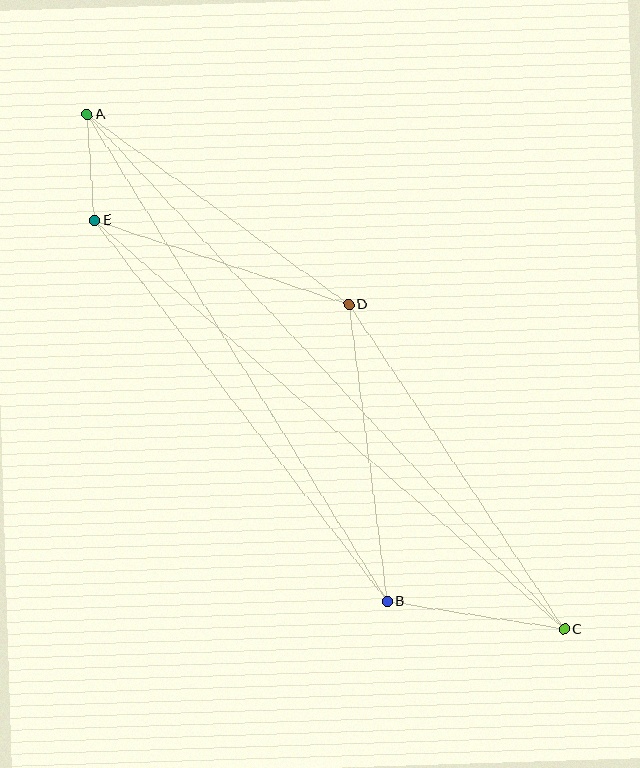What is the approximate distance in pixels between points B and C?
The distance between B and C is approximately 179 pixels.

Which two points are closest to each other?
Points A and E are closest to each other.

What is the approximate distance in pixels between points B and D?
The distance between B and D is approximately 300 pixels.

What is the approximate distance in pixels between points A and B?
The distance between A and B is approximately 572 pixels.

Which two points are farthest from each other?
Points A and C are farthest from each other.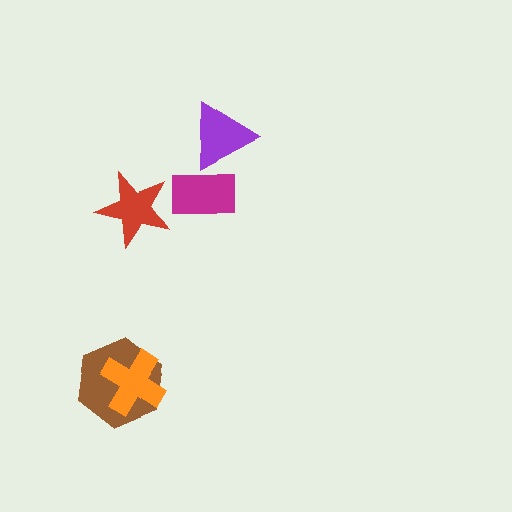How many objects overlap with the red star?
0 objects overlap with the red star.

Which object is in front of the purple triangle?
The magenta rectangle is in front of the purple triangle.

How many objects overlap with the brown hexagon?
1 object overlaps with the brown hexagon.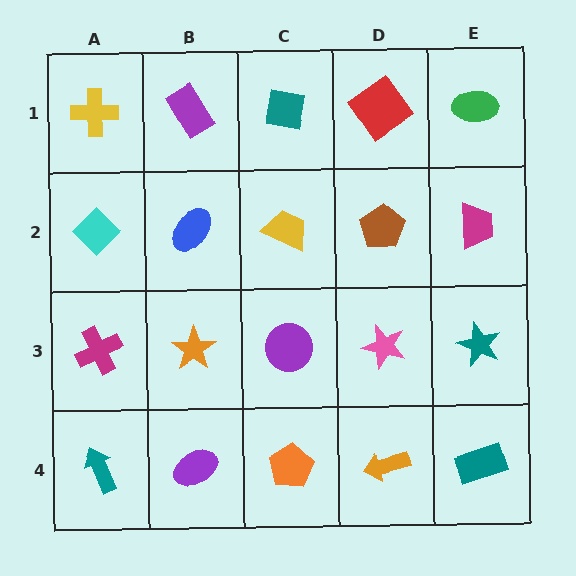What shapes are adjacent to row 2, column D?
A red diamond (row 1, column D), a pink star (row 3, column D), a yellow trapezoid (row 2, column C), a magenta trapezoid (row 2, column E).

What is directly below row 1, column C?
A yellow trapezoid.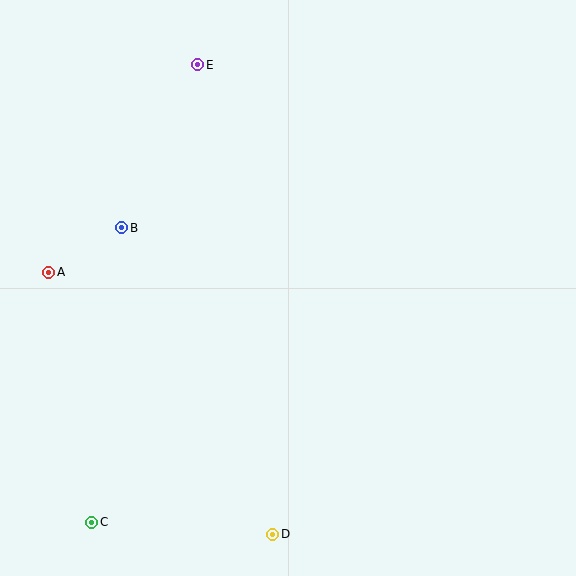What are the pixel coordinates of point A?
Point A is at (49, 272).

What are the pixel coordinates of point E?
Point E is at (198, 65).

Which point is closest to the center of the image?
Point B at (122, 228) is closest to the center.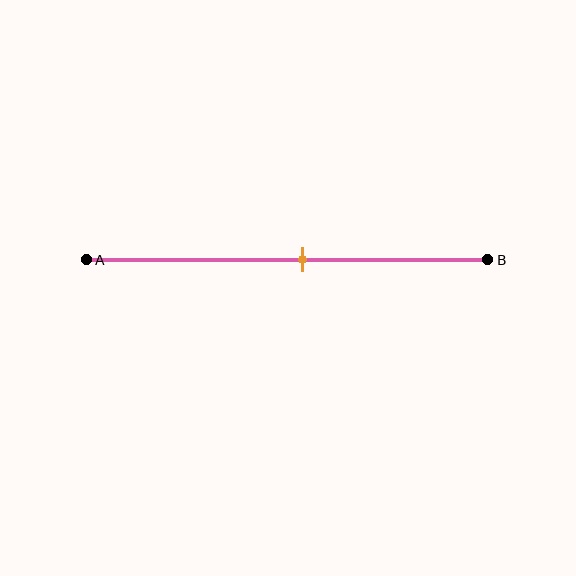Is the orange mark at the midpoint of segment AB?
No, the mark is at about 55% from A, not at the 50% midpoint.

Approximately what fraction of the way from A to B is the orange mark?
The orange mark is approximately 55% of the way from A to B.